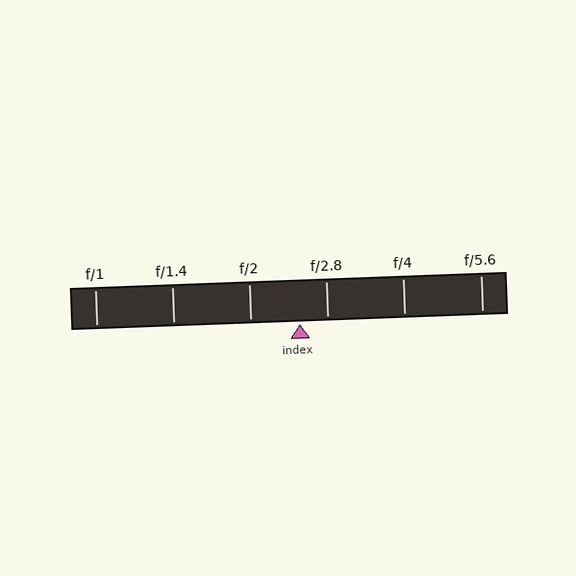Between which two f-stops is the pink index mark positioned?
The index mark is between f/2 and f/2.8.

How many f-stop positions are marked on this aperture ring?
There are 6 f-stop positions marked.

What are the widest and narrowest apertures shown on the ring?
The widest aperture shown is f/1 and the narrowest is f/5.6.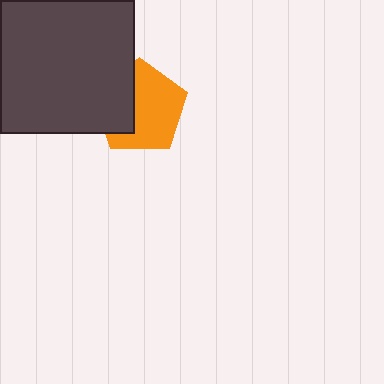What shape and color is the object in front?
The object in front is a dark gray square.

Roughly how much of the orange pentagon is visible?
About half of it is visible (roughly 63%).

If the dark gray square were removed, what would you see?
You would see the complete orange pentagon.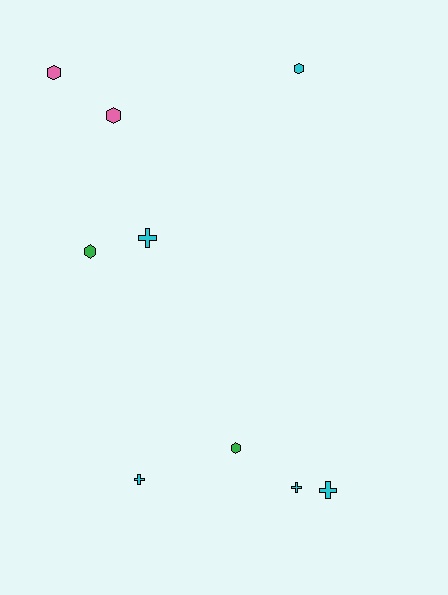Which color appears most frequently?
Cyan, with 5 objects.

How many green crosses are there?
There are no green crosses.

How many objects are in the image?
There are 9 objects.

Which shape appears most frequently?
Hexagon, with 5 objects.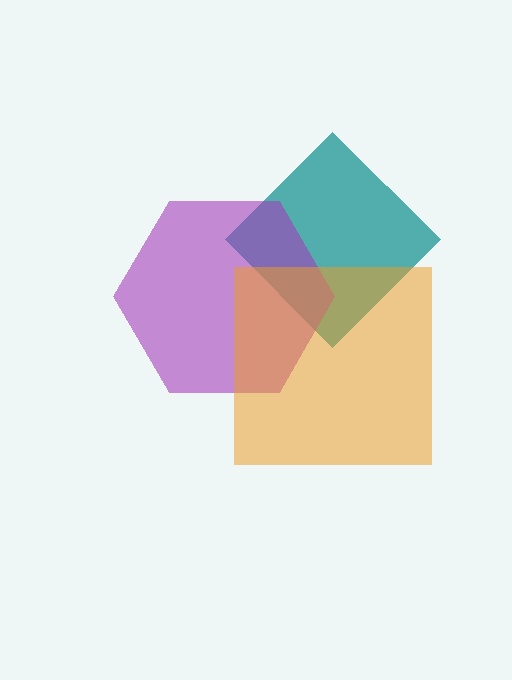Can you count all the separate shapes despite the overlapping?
Yes, there are 3 separate shapes.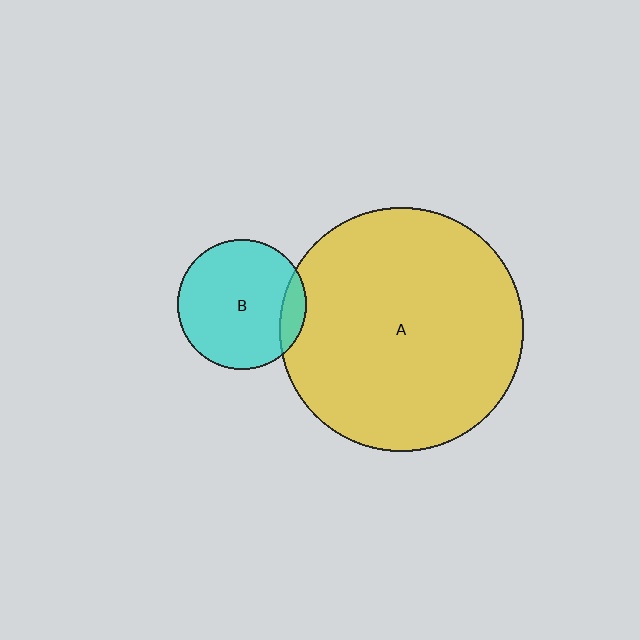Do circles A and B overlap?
Yes.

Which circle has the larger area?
Circle A (yellow).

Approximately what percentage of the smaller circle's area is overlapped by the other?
Approximately 10%.